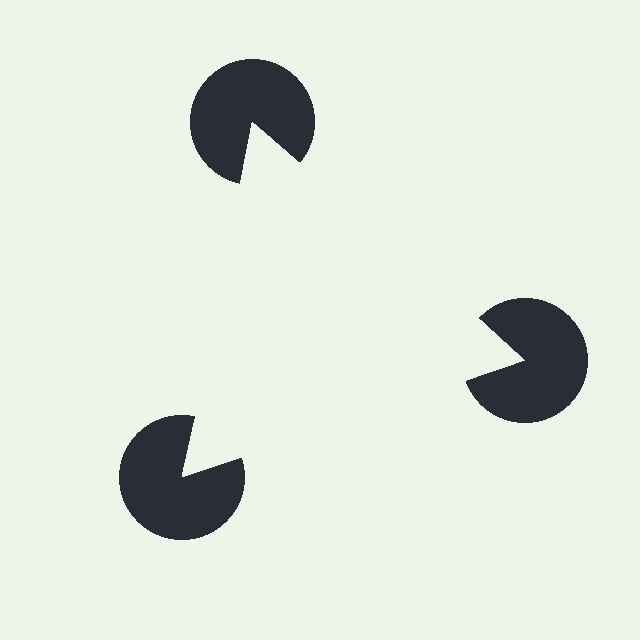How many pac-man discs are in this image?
There are 3 — one at each vertex of the illusory triangle.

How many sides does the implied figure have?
3 sides.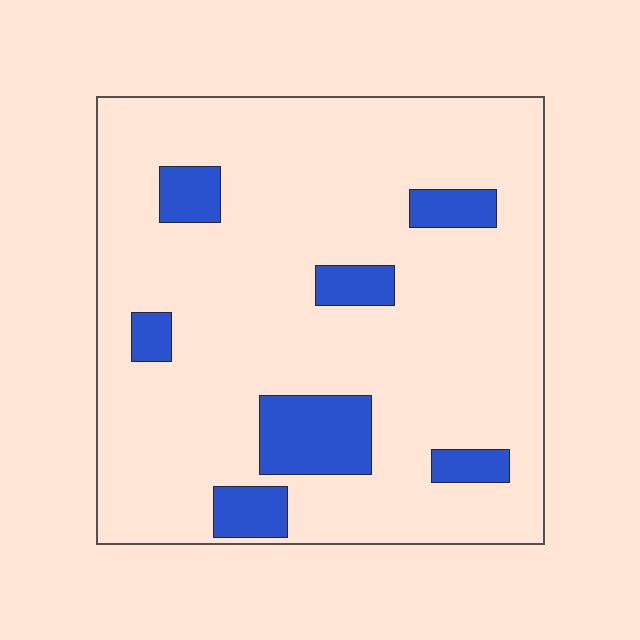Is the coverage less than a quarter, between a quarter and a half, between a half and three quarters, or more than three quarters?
Less than a quarter.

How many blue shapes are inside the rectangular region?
7.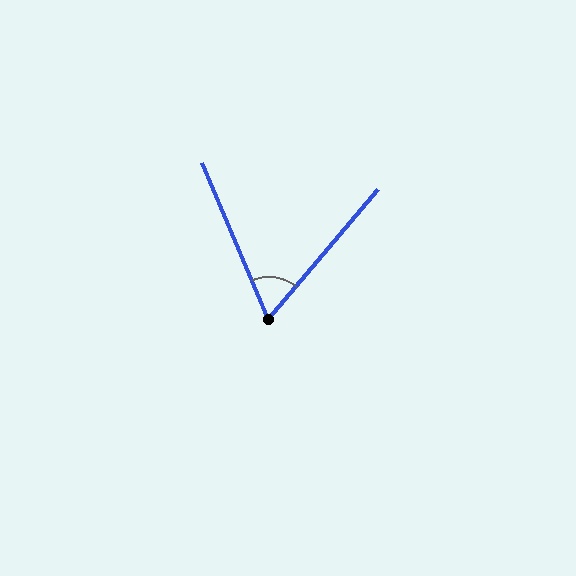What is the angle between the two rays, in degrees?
Approximately 63 degrees.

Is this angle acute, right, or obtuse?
It is acute.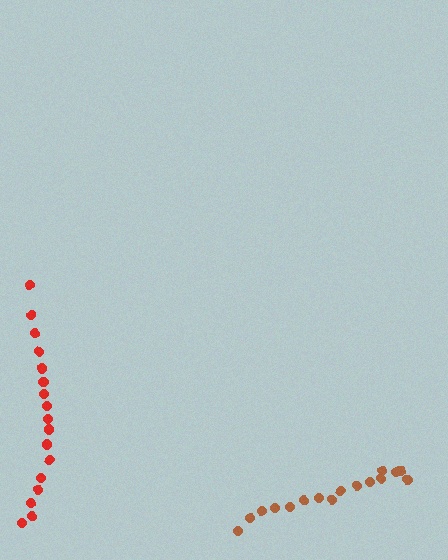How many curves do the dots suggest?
There are 2 distinct paths.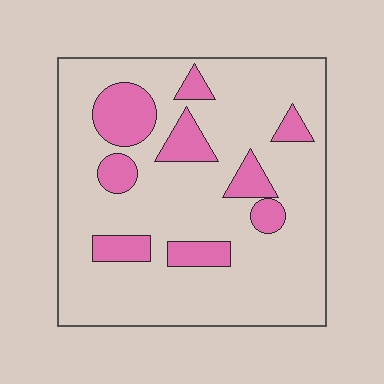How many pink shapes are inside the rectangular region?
9.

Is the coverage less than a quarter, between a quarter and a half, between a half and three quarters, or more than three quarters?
Less than a quarter.